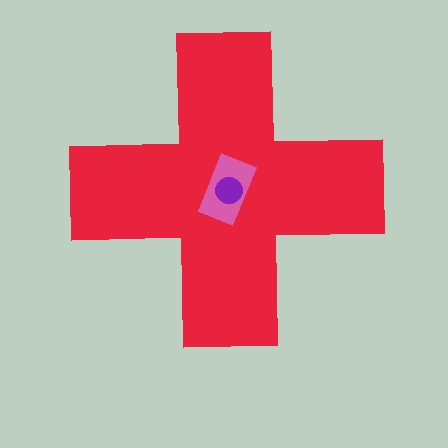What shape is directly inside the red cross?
The pink rectangle.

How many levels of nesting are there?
3.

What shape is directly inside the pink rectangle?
The purple circle.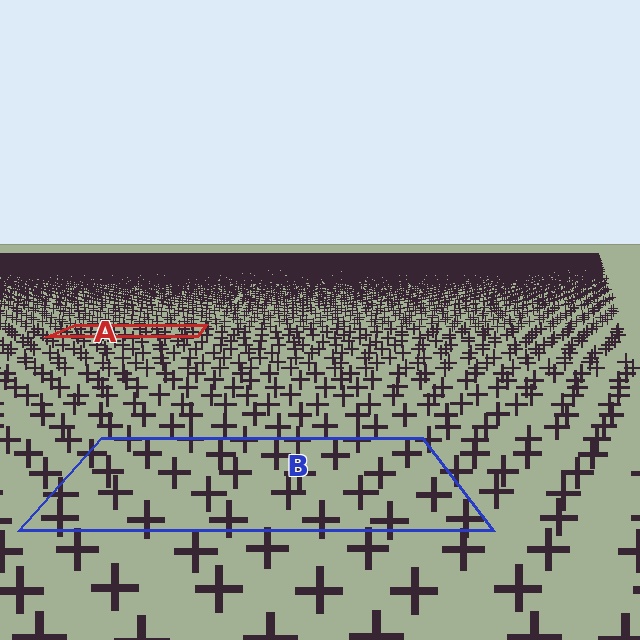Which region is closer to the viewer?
Region B is closer. The texture elements there are larger and more spread out.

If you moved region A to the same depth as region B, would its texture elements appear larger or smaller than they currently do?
They would appear larger. At a closer depth, the same texture elements are projected at a bigger on-screen size.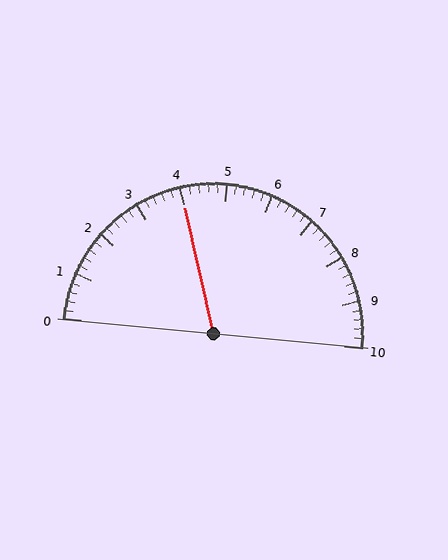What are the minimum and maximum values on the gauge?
The gauge ranges from 0 to 10.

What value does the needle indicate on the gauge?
The needle indicates approximately 4.0.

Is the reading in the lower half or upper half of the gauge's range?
The reading is in the lower half of the range (0 to 10).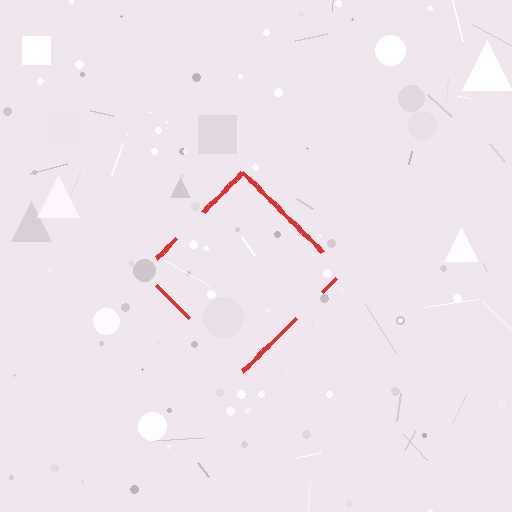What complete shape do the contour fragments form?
The contour fragments form a diamond.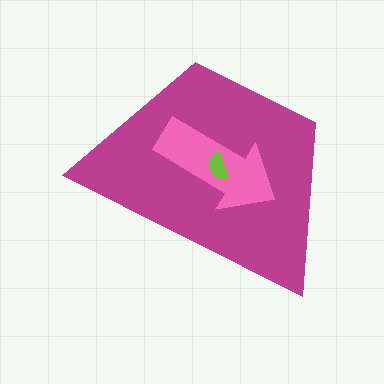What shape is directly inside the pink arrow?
The lime semicircle.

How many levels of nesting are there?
3.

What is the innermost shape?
The lime semicircle.